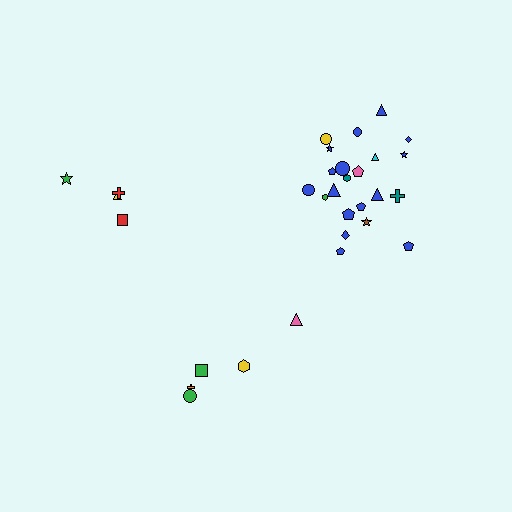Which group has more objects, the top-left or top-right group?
The top-right group.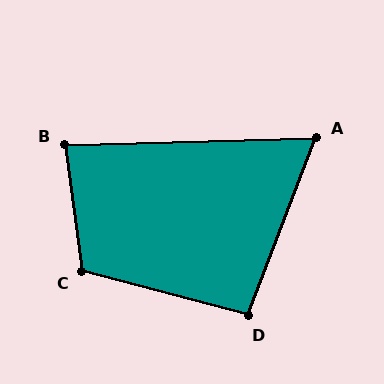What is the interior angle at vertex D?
Approximately 96 degrees (obtuse).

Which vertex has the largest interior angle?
C, at approximately 112 degrees.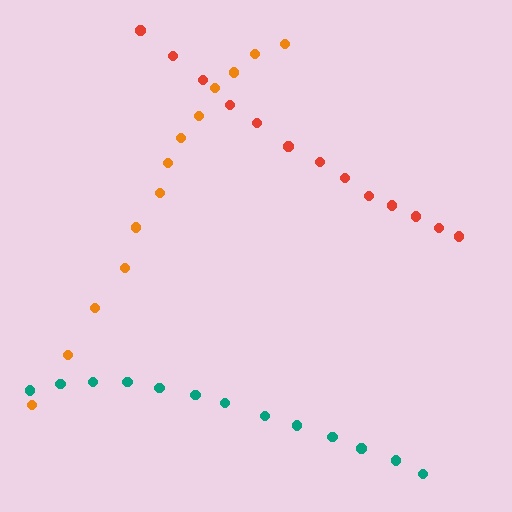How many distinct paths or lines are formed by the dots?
There are 3 distinct paths.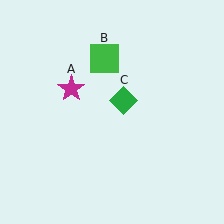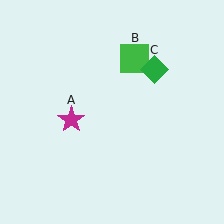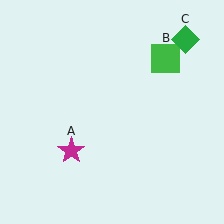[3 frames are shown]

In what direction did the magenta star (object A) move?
The magenta star (object A) moved down.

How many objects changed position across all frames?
3 objects changed position: magenta star (object A), green square (object B), green diamond (object C).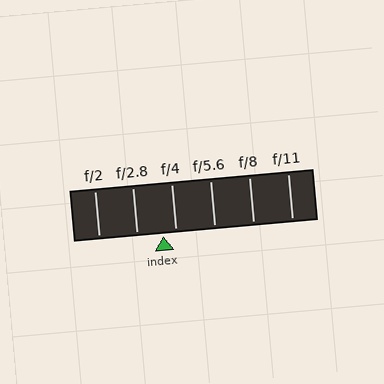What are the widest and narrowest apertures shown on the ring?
The widest aperture shown is f/2 and the narrowest is f/11.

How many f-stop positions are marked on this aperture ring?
There are 6 f-stop positions marked.